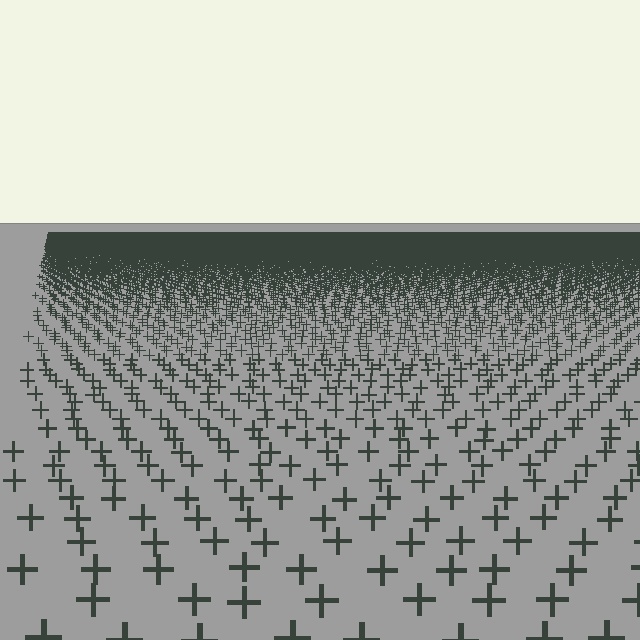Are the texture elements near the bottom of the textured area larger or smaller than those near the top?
Larger. Near the bottom, elements are closer to the viewer and appear at a bigger on-screen size.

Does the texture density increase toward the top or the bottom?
Density increases toward the top.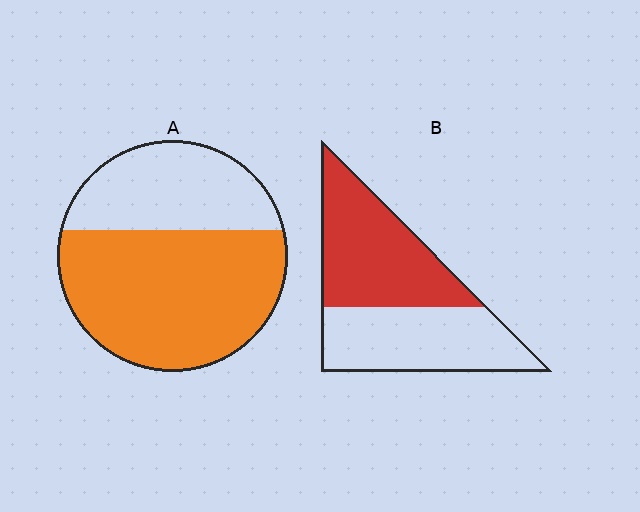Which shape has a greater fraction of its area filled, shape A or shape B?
Shape A.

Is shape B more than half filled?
Roughly half.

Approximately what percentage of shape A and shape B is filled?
A is approximately 65% and B is approximately 50%.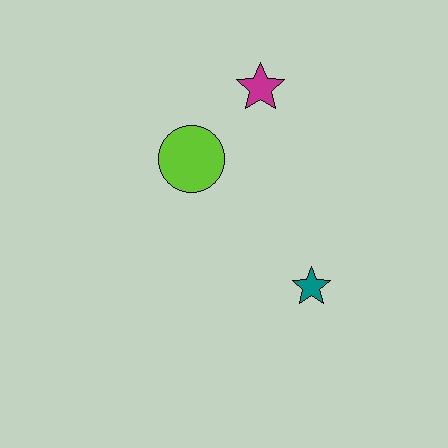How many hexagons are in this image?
There are no hexagons.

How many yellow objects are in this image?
There are no yellow objects.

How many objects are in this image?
There are 3 objects.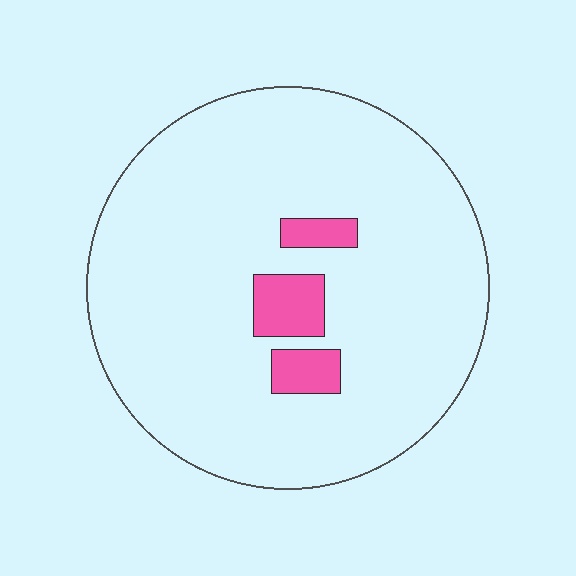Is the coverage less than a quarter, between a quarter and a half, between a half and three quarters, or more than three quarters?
Less than a quarter.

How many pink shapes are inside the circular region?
3.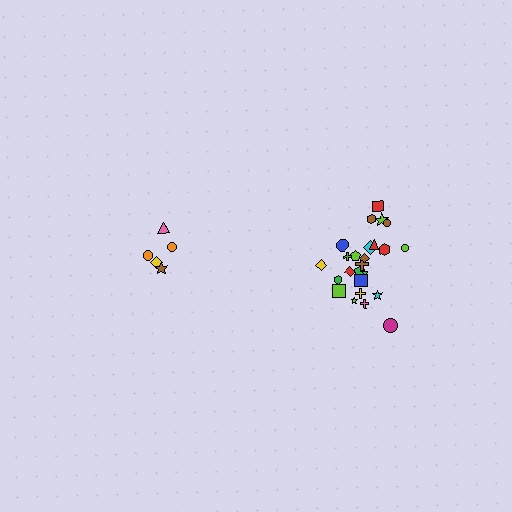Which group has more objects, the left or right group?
The right group.